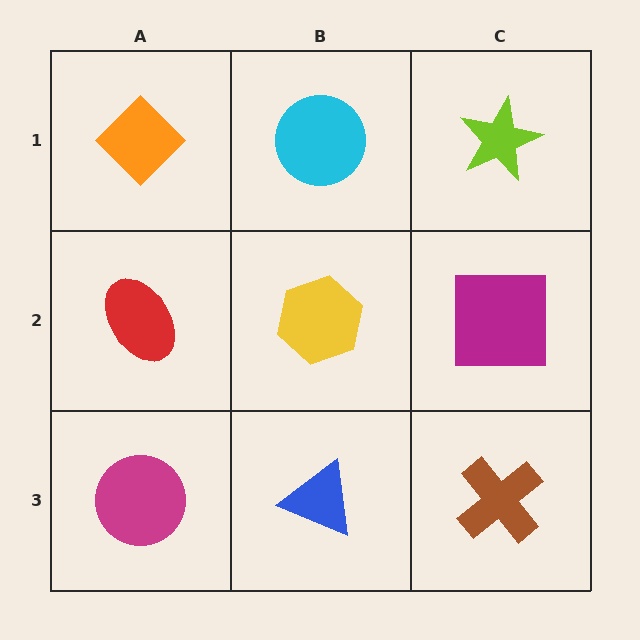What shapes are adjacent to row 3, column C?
A magenta square (row 2, column C), a blue triangle (row 3, column B).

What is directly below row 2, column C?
A brown cross.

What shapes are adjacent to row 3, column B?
A yellow hexagon (row 2, column B), a magenta circle (row 3, column A), a brown cross (row 3, column C).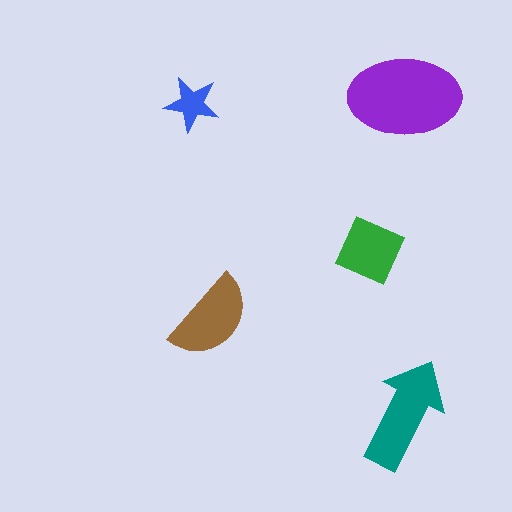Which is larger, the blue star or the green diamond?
The green diamond.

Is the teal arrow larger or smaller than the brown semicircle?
Larger.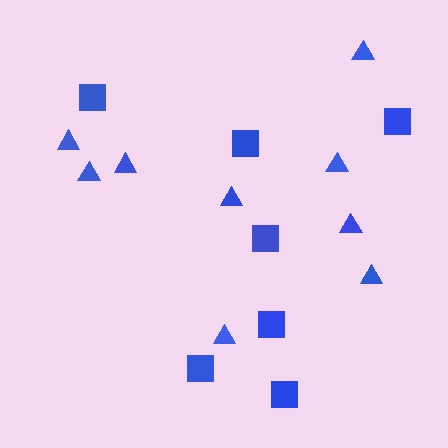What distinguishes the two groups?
There are 2 groups: one group of triangles (9) and one group of squares (7).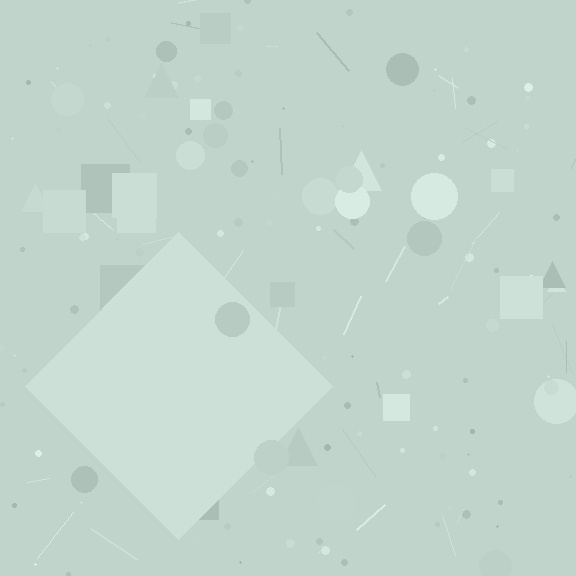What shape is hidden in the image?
A diamond is hidden in the image.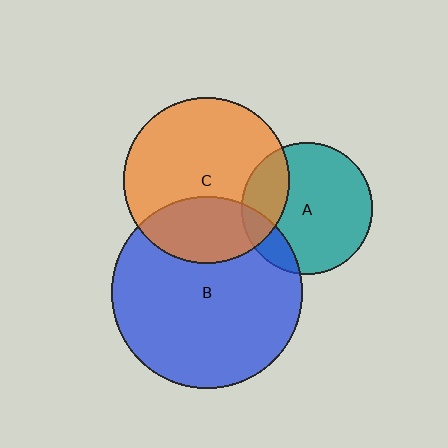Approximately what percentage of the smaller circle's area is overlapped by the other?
Approximately 15%.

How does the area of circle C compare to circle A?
Approximately 1.6 times.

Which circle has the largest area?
Circle B (blue).